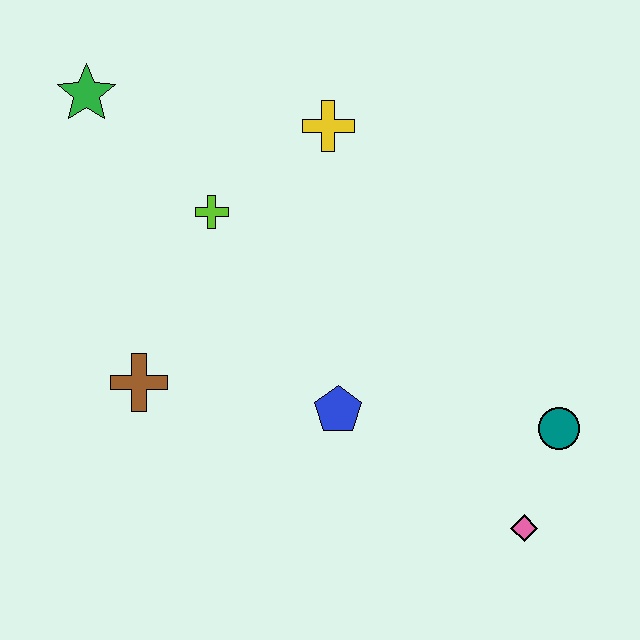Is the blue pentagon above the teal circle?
Yes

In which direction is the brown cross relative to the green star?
The brown cross is below the green star.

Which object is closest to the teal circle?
The pink diamond is closest to the teal circle.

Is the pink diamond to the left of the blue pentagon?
No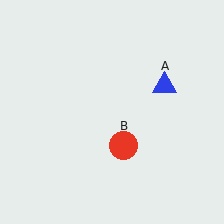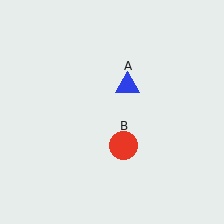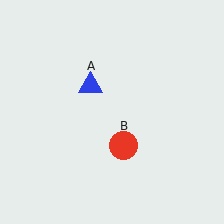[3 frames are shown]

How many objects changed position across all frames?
1 object changed position: blue triangle (object A).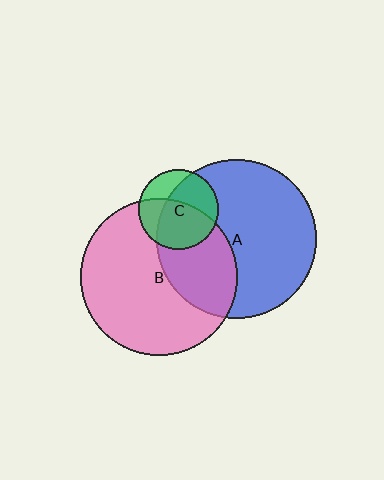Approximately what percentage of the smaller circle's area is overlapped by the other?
Approximately 35%.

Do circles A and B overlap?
Yes.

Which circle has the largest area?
Circle A (blue).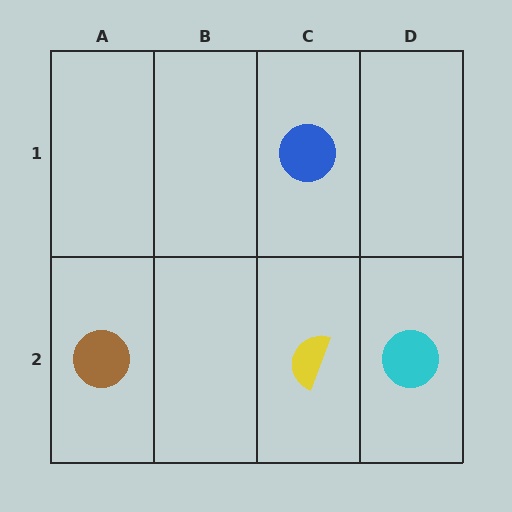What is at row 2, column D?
A cyan circle.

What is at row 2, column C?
A yellow semicircle.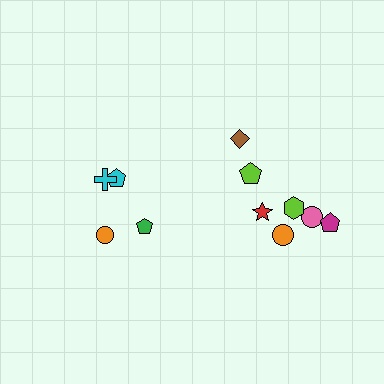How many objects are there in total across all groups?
There are 11 objects.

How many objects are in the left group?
There are 4 objects.